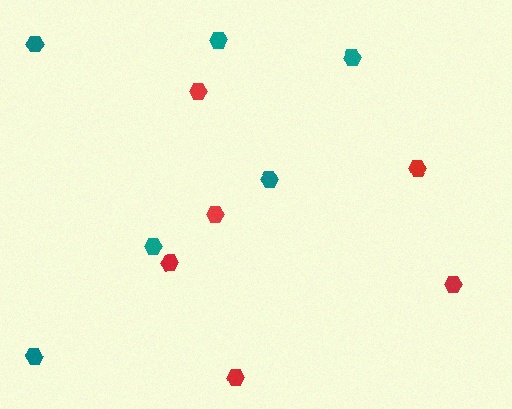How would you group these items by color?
There are 2 groups: one group of red hexagons (6) and one group of teal hexagons (6).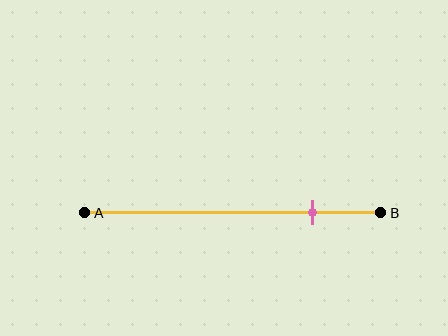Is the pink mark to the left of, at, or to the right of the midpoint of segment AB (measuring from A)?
The pink mark is to the right of the midpoint of segment AB.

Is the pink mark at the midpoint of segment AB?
No, the mark is at about 75% from A, not at the 50% midpoint.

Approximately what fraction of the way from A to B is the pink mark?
The pink mark is approximately 75% of the way from A to B.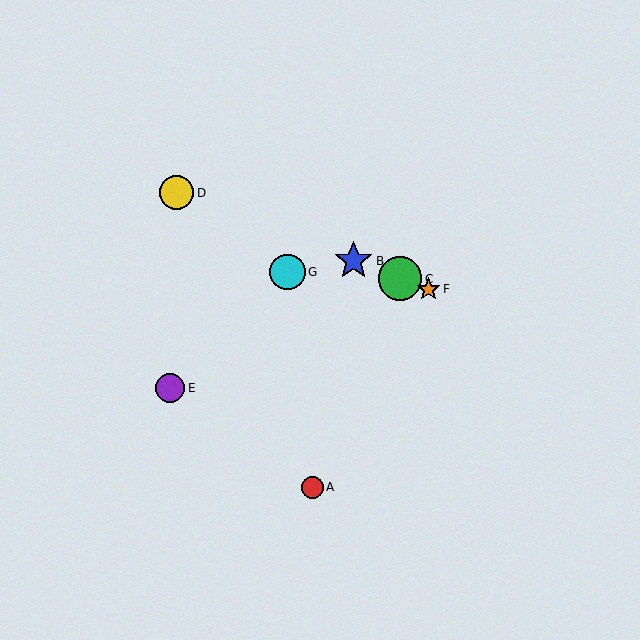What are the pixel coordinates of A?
Object A is at (312, 487).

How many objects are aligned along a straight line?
4 objects (B, C, D, F) are aligned along a straight line.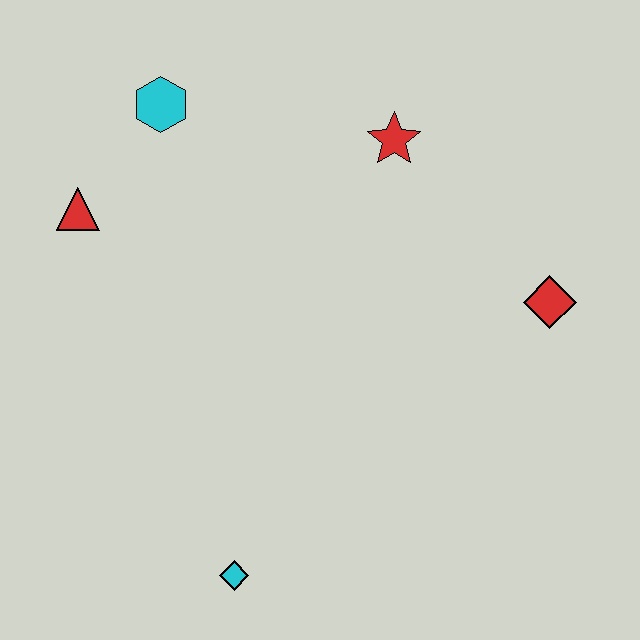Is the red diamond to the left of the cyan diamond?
No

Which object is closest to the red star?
The red diamond is closest to the red star.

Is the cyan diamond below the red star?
Yes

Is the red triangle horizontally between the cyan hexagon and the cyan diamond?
No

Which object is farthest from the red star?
The cyan diamond is farthest from the red star.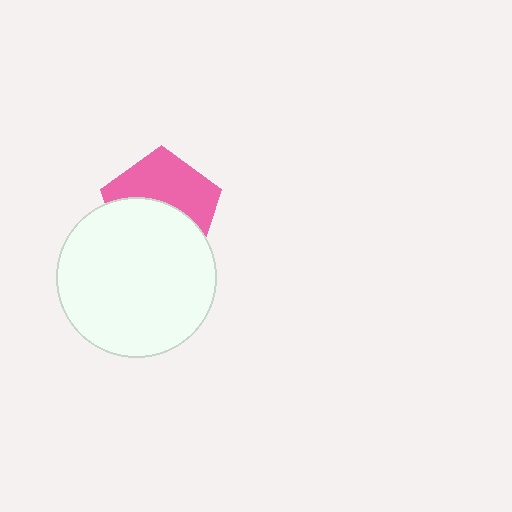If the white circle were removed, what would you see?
You would see the complete pink pentagon.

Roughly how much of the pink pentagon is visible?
About half of it is visible (roughly 49%).